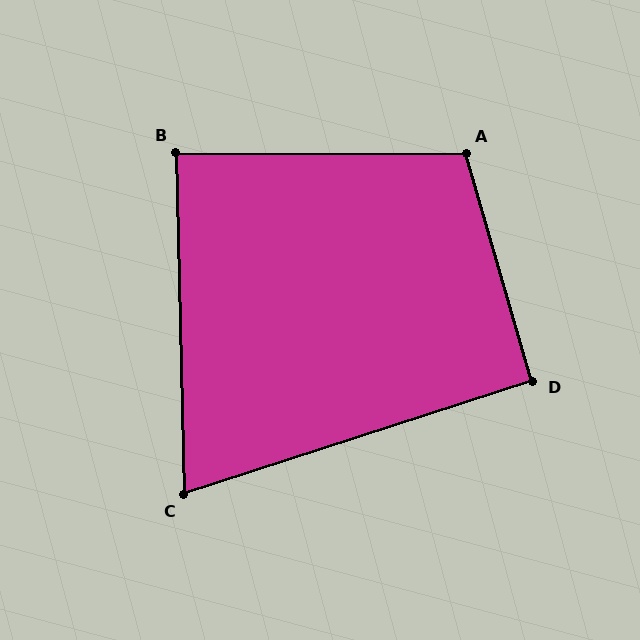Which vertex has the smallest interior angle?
C, at approximately 73 degrees.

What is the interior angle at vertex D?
Approximately 92 degrees (approximately right).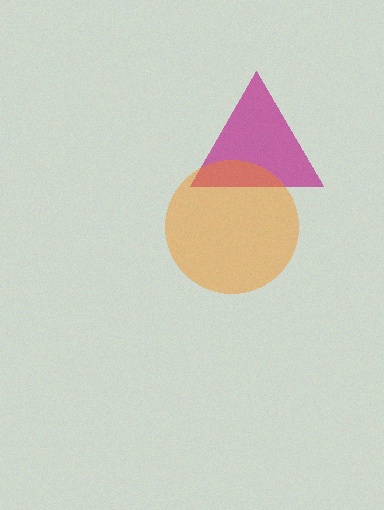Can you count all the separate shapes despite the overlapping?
Yes, there are 2 separate shapes.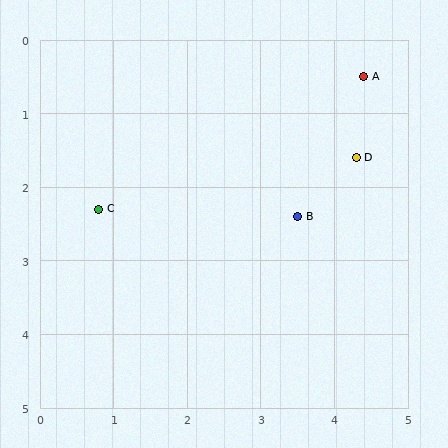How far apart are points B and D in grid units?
Points B and D are about 1.1 grid units apart.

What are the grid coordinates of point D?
Point D is at approximately (4.3, 1.6).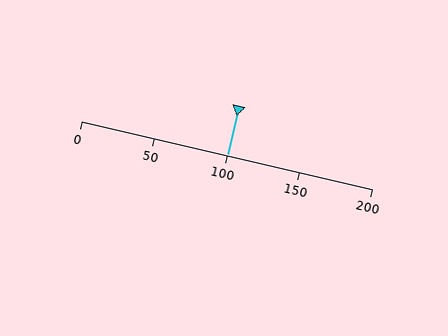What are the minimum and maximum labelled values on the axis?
The axis runs from 0 to 200.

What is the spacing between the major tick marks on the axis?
The major ticks are spaced 50 apart.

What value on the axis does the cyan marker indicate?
The marker indicates approximately 100.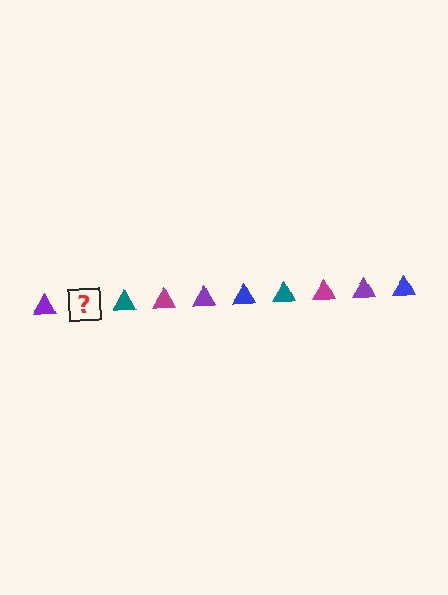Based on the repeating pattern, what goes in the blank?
The blank should be a blue triangle.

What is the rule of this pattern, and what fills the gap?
The rule is that the pattern cycles through purple, blue, teal, magenta triangles. The gap should be filled with a blue triangle.